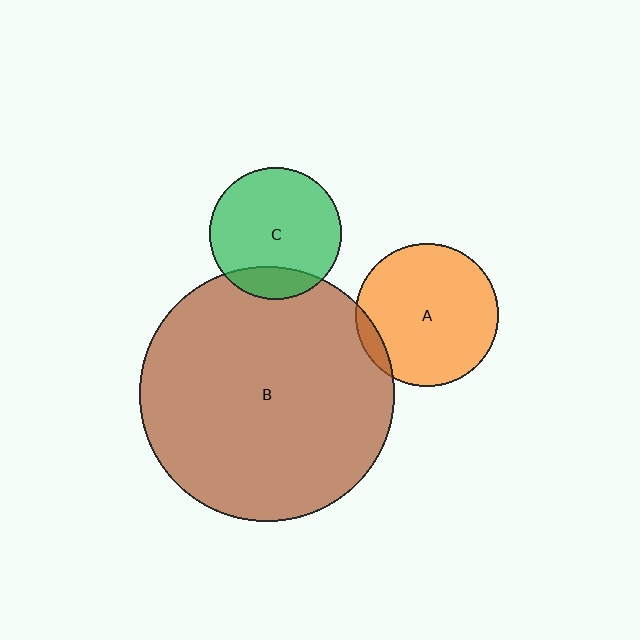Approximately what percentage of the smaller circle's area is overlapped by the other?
Approximately 5%.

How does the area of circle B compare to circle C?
Approximately 3.7 times.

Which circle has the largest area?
Circle B (brown).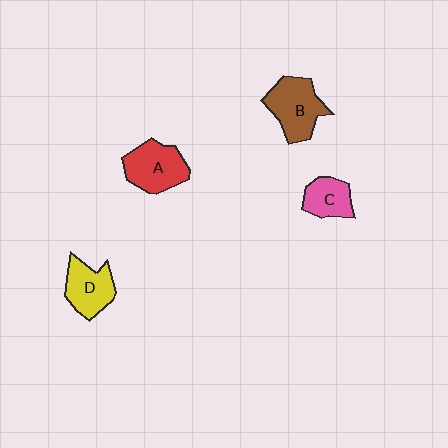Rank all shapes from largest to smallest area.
From largest to smallest: B (brown), A (red), D (yellow), C (pink).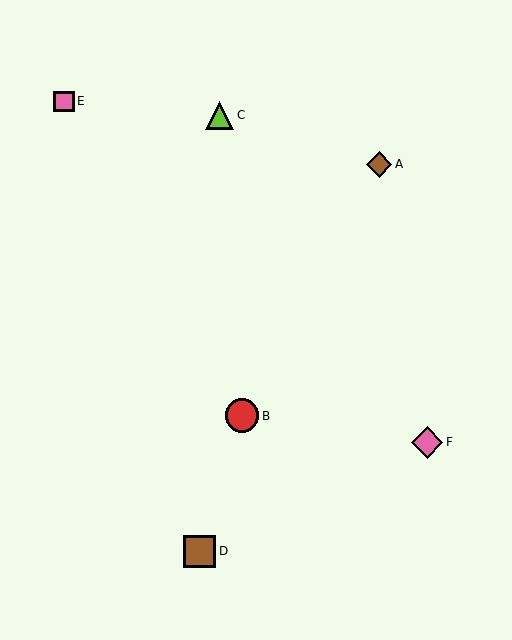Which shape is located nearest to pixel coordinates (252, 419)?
The red circle (labeled B) at (242, 416) is nearest to that location.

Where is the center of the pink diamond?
The center of the pink diamond is at (427, 442).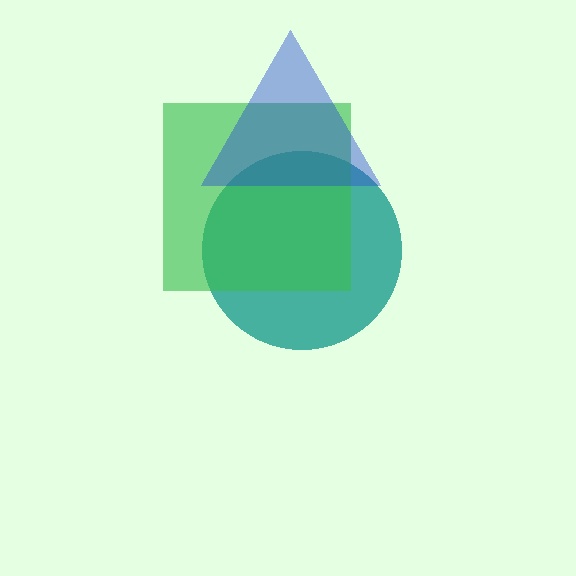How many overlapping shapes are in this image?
There are 3 overlapping shapes in the image.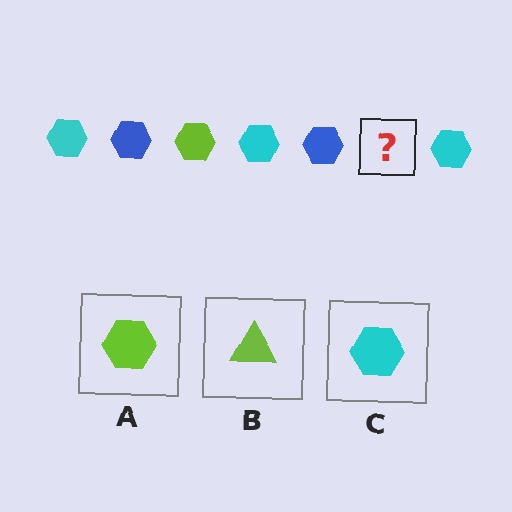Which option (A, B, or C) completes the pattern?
A.